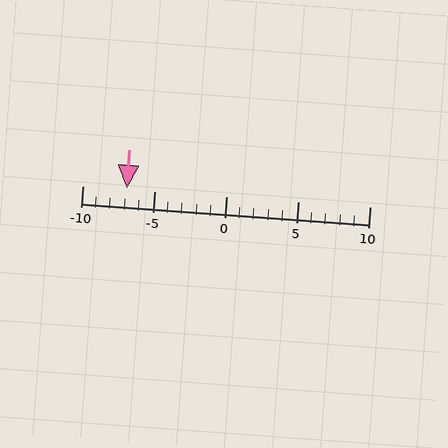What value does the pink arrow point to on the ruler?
The pink arrow points to approximately -7.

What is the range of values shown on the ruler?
The ruler shows values from -10 to 10.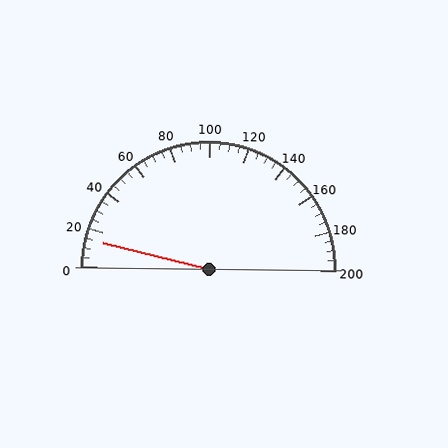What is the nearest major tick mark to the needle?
The nearest major tick mark is 20.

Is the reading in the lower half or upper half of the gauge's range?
The reading is in the lower half of the range (0 to 200).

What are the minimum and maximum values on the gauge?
The gauge ranges from 0 to 200.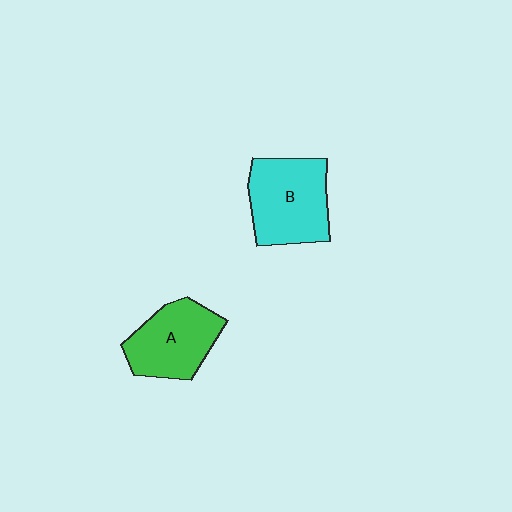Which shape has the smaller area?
Shape A (green).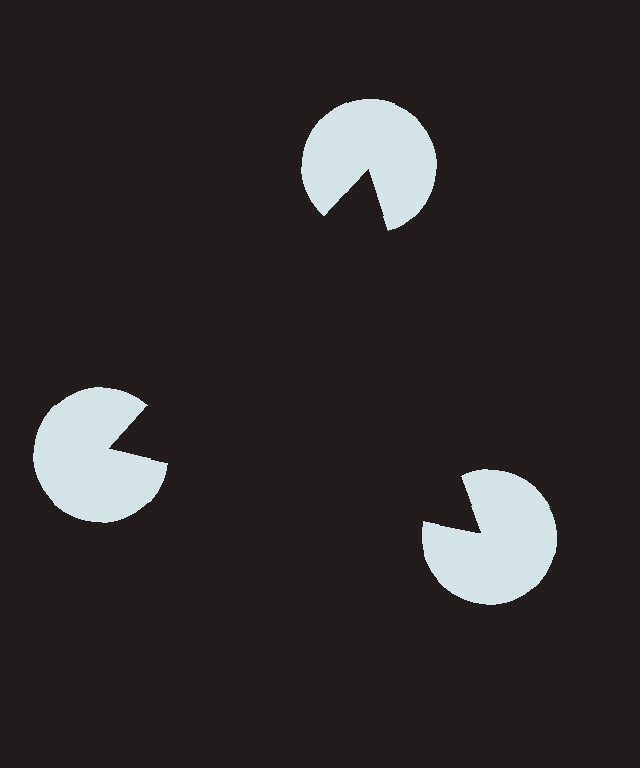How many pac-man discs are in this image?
There are 3 — one at each vertex of the illusory triangle.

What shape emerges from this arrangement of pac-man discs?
An illusory triangle — its edges are inferred from the aligned wedge cuts in the pac-man discs, not physically drawn.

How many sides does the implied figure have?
3 sides.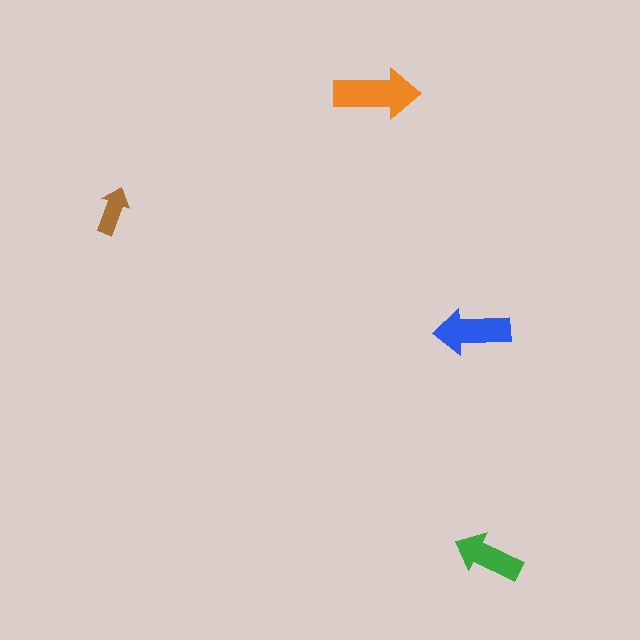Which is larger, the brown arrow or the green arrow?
The green one.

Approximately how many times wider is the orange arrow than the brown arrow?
About 2 times wider.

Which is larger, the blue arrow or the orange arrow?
The orange one.